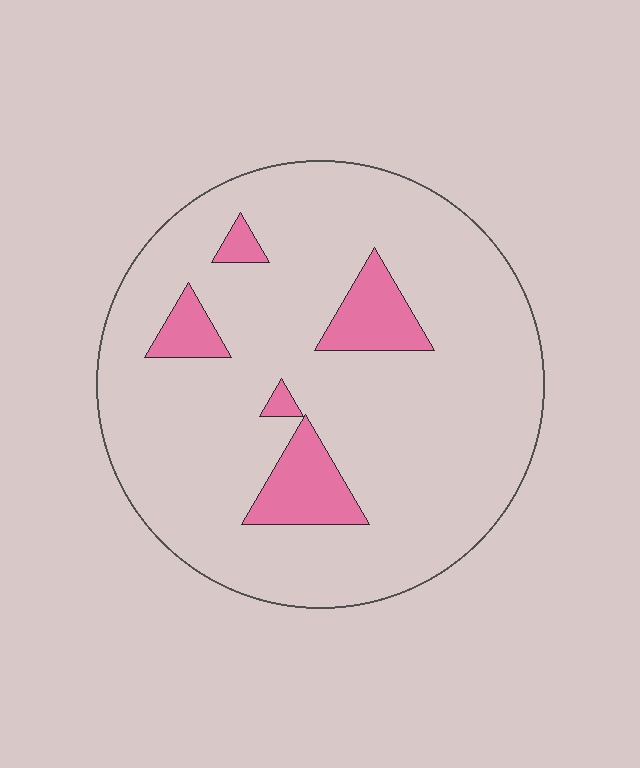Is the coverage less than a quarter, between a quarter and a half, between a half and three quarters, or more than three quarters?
Less than a quarter.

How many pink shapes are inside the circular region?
5.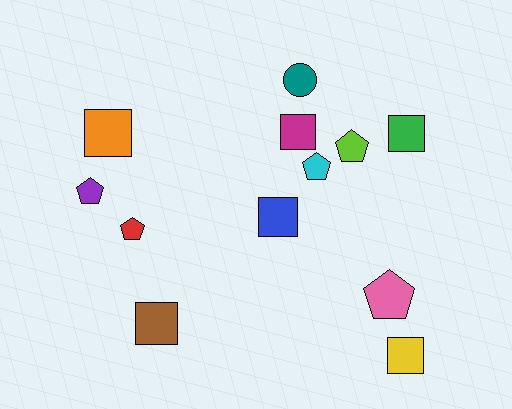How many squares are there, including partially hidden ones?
There are 6 squares.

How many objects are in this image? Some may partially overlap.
There are 12 objects.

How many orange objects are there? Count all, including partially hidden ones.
There is 1 orange object.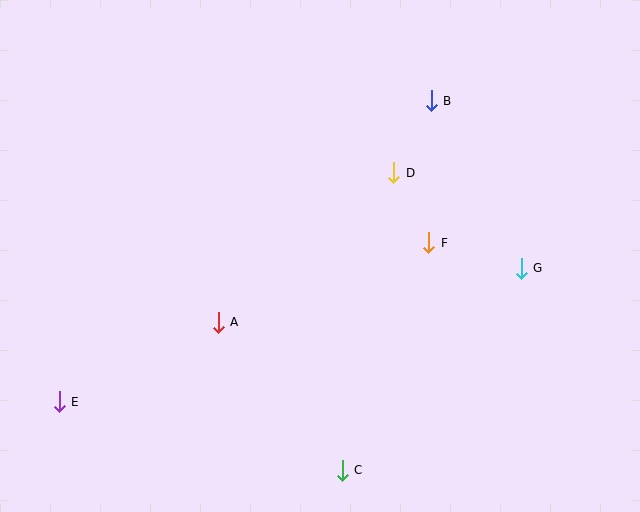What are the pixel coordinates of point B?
Point B is at (431, 101).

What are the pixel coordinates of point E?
Point E is at (59, 402).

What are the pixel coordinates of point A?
Point A is at (218, 322).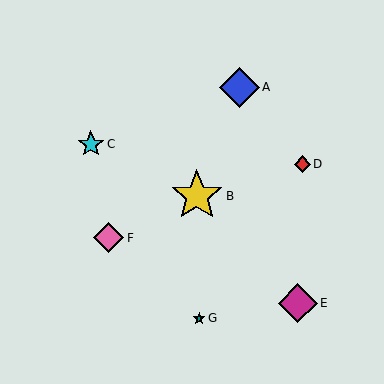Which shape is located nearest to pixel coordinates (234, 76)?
The blue diamond (labeled A) at (239, 87) is nearest to that location.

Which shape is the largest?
The yellow star (labeled B) is the largest.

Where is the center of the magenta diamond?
The center of the magenta diamond is at (298, 303).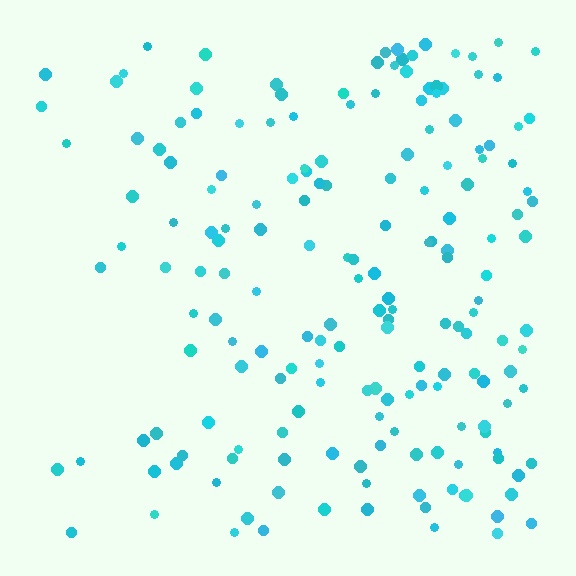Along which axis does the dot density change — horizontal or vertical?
Horizontal.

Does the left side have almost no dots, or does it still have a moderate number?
Still a moderate number, just noticeably fewer than the right.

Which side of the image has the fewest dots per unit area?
The left.